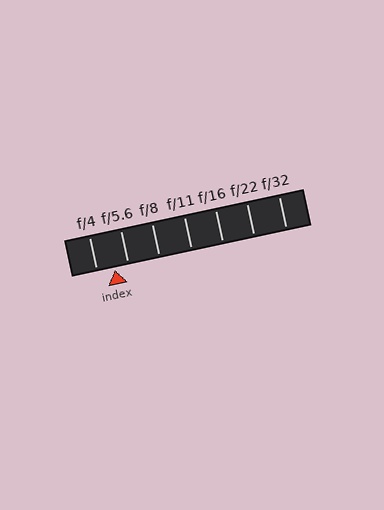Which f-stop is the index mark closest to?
The index mark is closest to f/5.6.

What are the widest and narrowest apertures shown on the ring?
The widest aperture shown is f/4 and the narrowest is f/32.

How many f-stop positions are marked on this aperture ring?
There are 7 f-stop positions marked.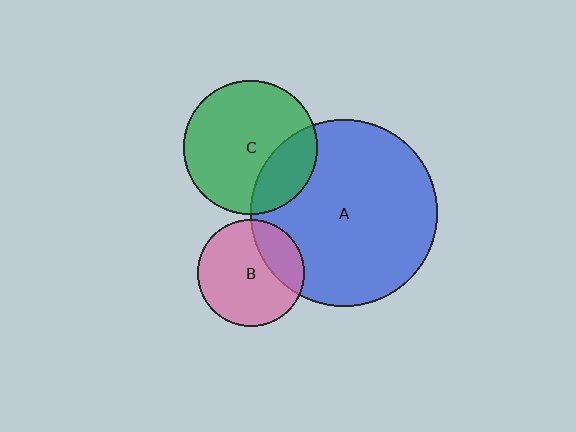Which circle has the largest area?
Circle A (blue).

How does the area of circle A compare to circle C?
Approximately 2.0 times.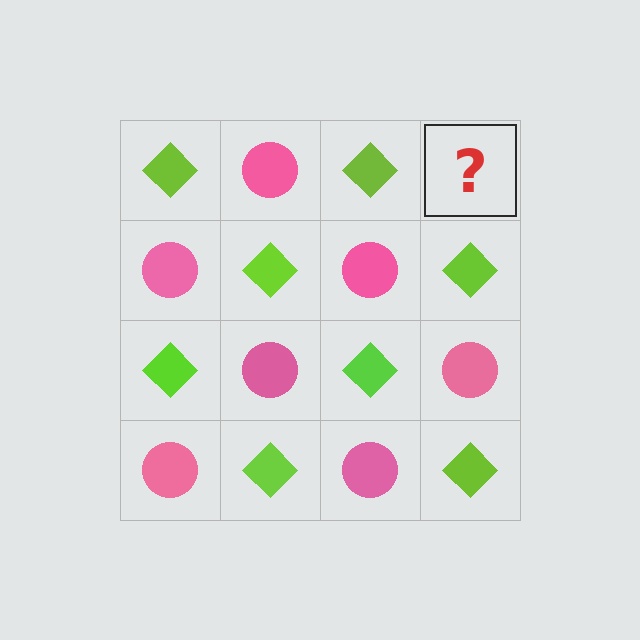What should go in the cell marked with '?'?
The missing cell should contain a pink circle.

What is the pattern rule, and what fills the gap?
The rule is that it alternates lime diamond and pink circle in a checkerboard pattern. The gap should be filled with a pink circle.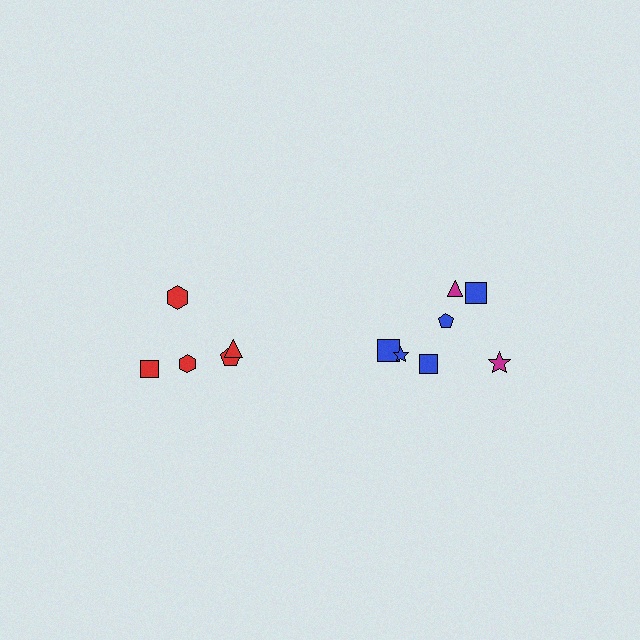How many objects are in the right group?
There are 7 objects.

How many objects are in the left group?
There are 5 objects.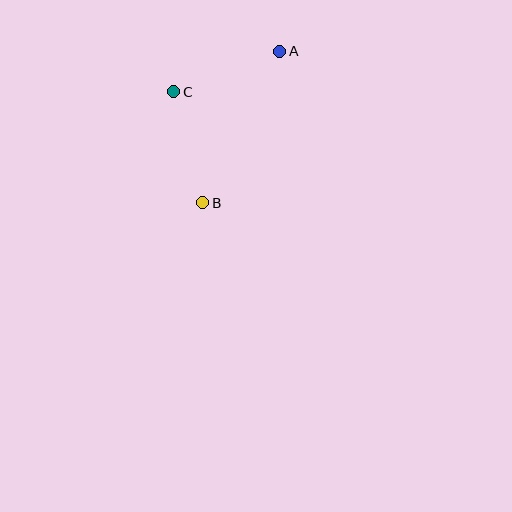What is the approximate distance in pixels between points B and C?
The distance between B and C is approximately 115 pixels.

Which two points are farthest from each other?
Points A and B are farthest from each other.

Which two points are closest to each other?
Points A and C are closest to each other.